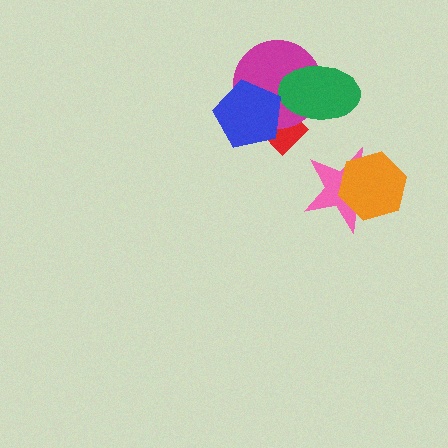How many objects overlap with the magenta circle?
3 objects overlap with the magenta circle.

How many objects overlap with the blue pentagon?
2 objects overlap with the blue pentagon.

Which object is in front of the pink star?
The orange hexagon is in front of the pink star.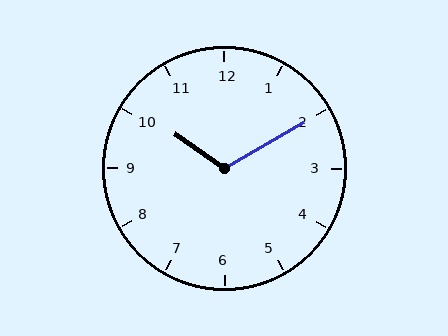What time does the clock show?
10:10.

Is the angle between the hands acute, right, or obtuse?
It is obtuse.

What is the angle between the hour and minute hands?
Approximately 115 degrees.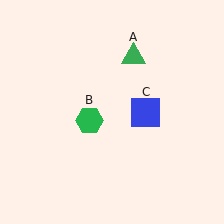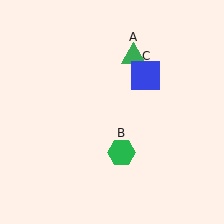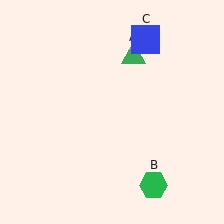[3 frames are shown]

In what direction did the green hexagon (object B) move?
The green hexagon (object B) moved down and to the right.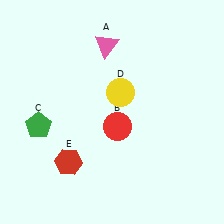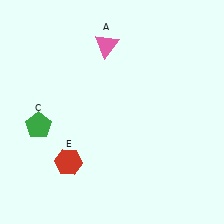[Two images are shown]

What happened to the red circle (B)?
The red circle (B) was removed in Image 2. It was in the bottom-right area of Image 1.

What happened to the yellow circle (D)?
The yellow circle (D) was removed in Image 2. It was in the top-right area of Image 1.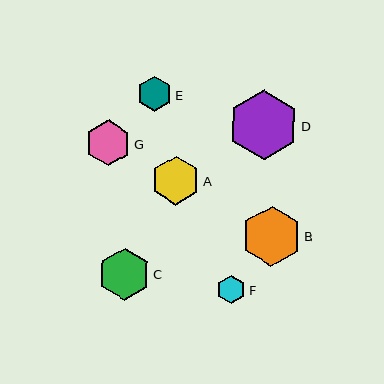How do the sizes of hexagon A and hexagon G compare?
Hexagon A and hexagon G are approximately the same size.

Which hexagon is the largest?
Hexagon D is the largest with a size of approximately 70 pixels.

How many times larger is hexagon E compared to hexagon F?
Hexagon E is approximately 1.2 times the size of hexagon F.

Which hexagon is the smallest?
Hexagon F is the smallest with a size of approximately 29 pixels.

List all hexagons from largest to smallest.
From largest to smallest: D, B, C, A, G, E, F.